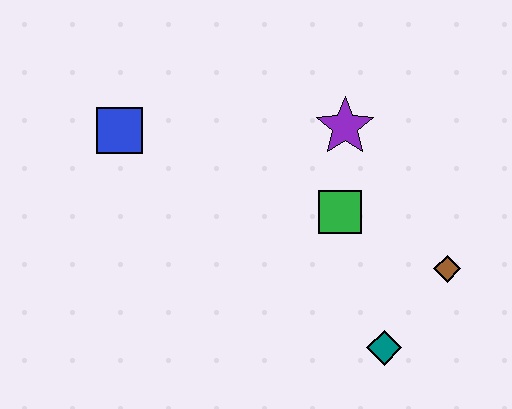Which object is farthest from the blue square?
The brown diamond is farthest from the blue square.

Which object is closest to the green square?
The purple star is closest to the green square.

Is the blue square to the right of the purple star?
No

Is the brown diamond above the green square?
No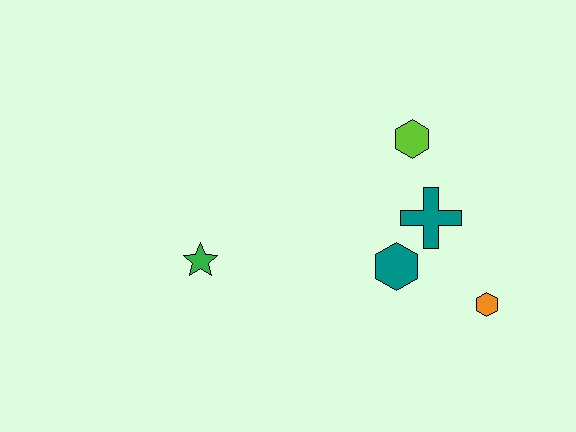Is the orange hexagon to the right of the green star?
Yes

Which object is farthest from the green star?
The orange hexagon is farthest from the green star.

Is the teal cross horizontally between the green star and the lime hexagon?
No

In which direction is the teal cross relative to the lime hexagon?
The teal cross is below the lime hexagon.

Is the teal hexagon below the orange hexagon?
No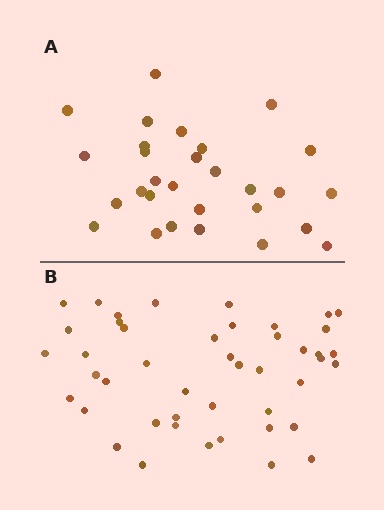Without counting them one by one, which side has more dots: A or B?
Region B (the bottom region) has more dots.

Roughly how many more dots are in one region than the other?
Region B has approximately 15 more dots than region A.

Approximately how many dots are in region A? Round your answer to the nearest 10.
About 30 dots. (The exact count is 29, which rounds to 30.)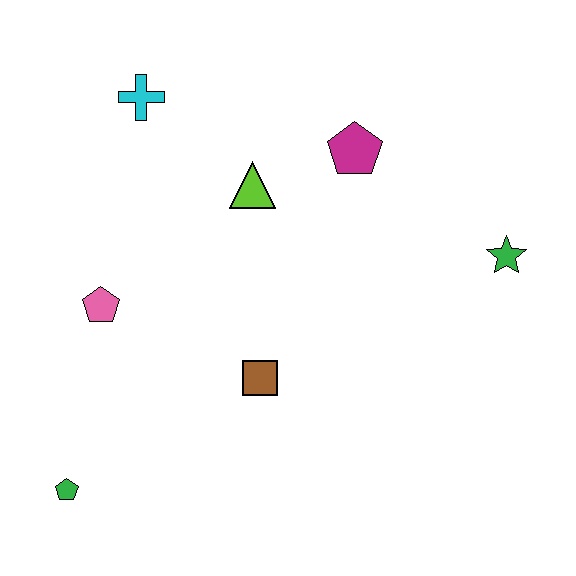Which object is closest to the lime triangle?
The magenta pentagon is closest to the lime triangle.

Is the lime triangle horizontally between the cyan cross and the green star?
Yes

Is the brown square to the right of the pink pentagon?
Yes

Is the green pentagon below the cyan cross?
Yes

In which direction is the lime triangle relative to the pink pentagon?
The lime triangle is to the right of the pink pentagon.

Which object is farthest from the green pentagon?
The green star is farthest from the green pentagon.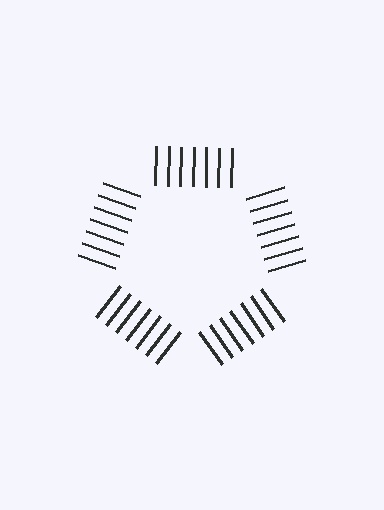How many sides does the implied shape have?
5 sides — the line-ends trace a pentagon.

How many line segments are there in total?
35 — 7 along each of the 5 edges.